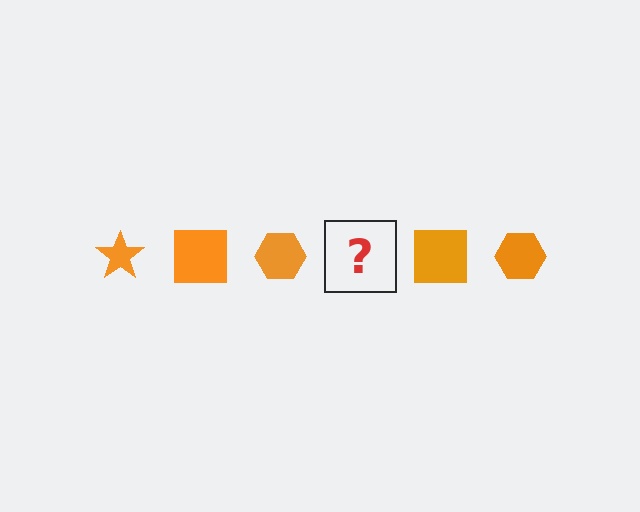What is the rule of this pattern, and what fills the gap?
The rule is that the pattern cycles through star, square, hexagon shapes in orange. The gap should be filled with an orange star.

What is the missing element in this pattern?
The missing element is an orange star.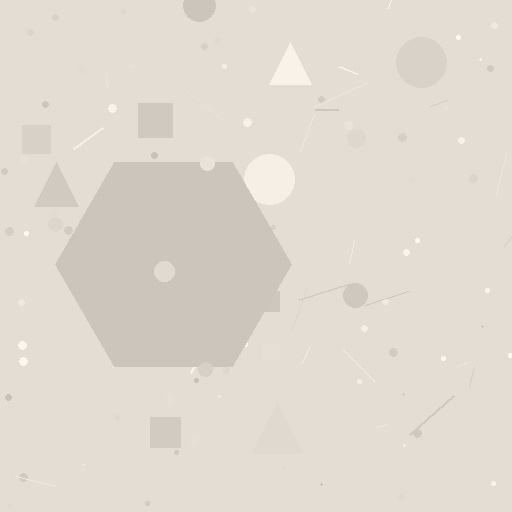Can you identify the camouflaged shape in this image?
The camouflaged shape is a hexagon.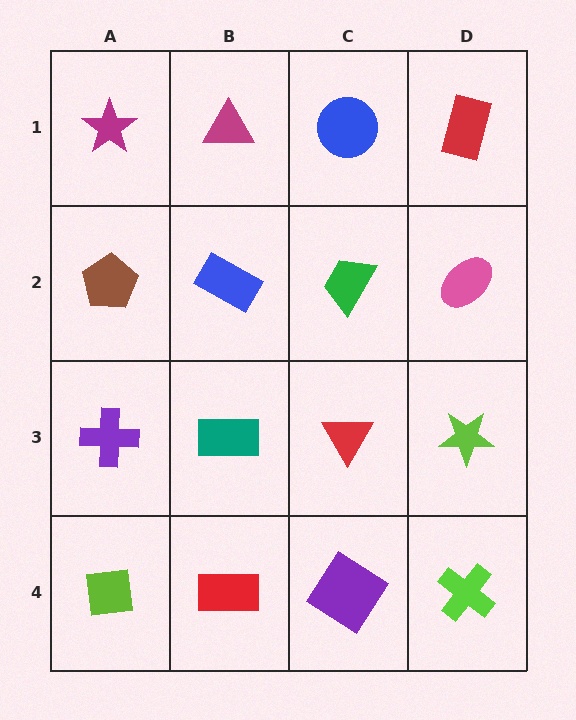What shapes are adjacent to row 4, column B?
A teal rectangle (row 3, column B), a lime square (row 4, column A), a purple diamond (row 4, column C).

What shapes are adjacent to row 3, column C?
A green trapezoid (row 2, column C), a purple diamond (row 4, column C), a teal rectangle (row 3, column B), a lime star (row 3, column D).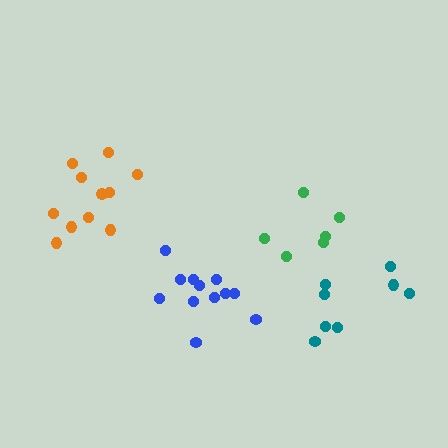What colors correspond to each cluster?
The clusters are colored: teal, blue, green, orange.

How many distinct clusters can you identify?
There are 4 distinct clusters.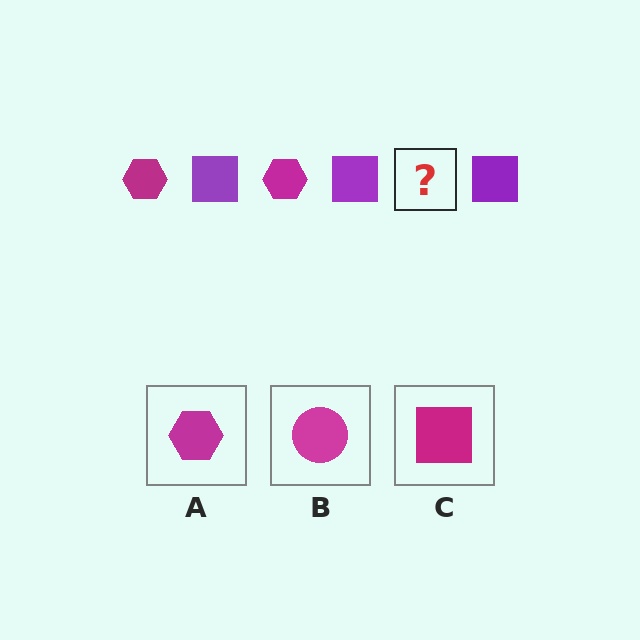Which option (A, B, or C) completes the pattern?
A.